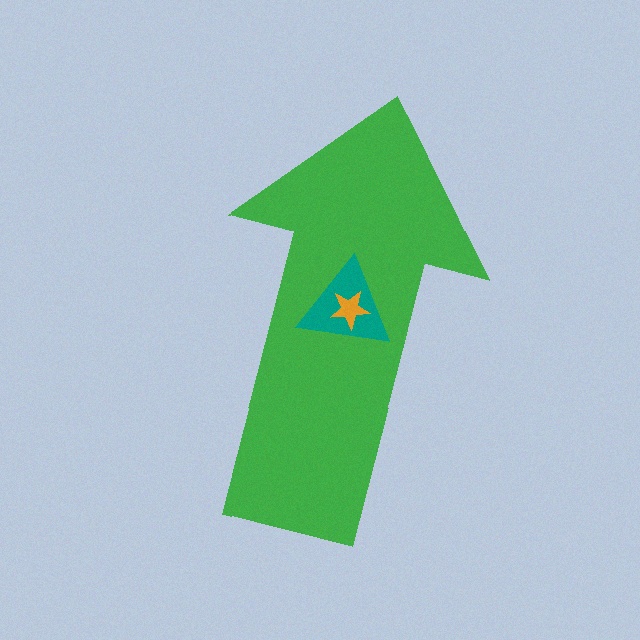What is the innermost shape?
The orange star.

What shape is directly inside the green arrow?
The teal triangle.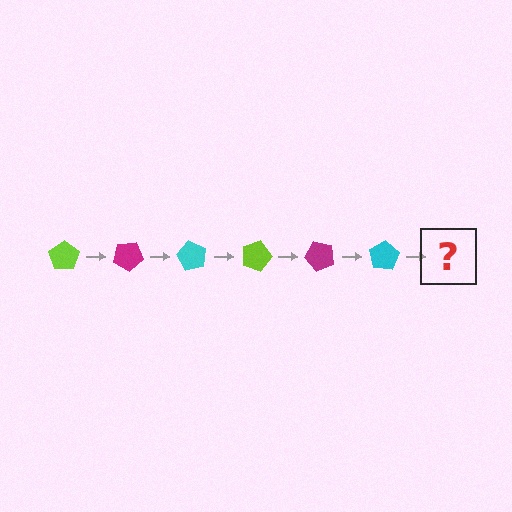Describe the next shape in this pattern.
It should be a lime pentagon, rotated 180 degrees from the start.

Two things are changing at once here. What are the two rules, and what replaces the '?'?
The two rules are that it rotates 30 degrees each step and the color cycles through lime, magenta, and cyan. The '?' should be a lime pentagon, rotated 180 degrees from the start.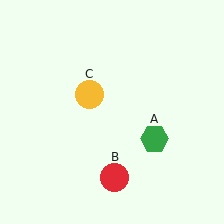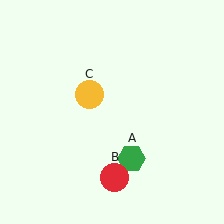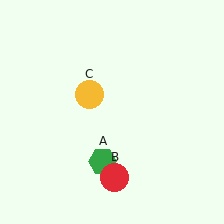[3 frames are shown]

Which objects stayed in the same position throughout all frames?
Red circle (object B) and yellow circle (object C) remained stationary.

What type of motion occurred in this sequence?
The green hexagon (object A) rotated clockwise around the center of the scene.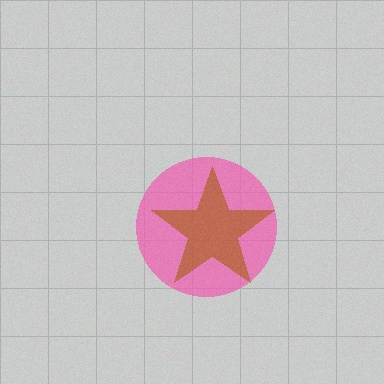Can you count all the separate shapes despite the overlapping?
Yes, there are 2 separate shapes.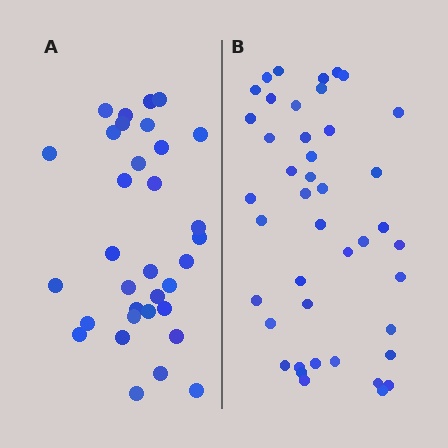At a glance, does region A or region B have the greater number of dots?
Region B (the right region) has more dots.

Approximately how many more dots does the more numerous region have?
Region B has roughly 10 or so more dots than region A.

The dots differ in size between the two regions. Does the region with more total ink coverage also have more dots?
No. Region A has more total ink coverage because its dots are larger, but region B actually contains more individual dots. Total area can be misleading — the number of items is what matters here.